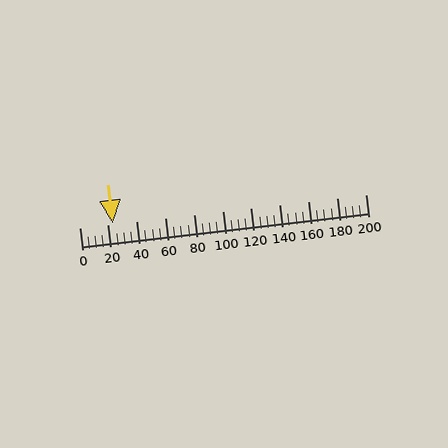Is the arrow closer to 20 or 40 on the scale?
The arrow is closer to 20.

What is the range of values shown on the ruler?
The ruler shows values from 0 to 200.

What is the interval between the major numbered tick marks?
The major tick marks are spaced 20 units apart.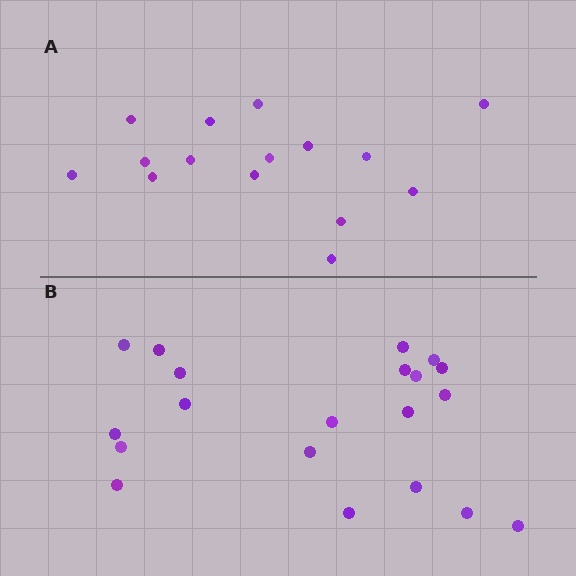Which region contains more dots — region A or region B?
Region B (the bottom region) has more dots.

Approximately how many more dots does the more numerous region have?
Region B has about 5 more dots than region A.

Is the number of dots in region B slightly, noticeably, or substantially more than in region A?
Region B has noticeably more, but not dramatically so. The ratio is roughly 1.3 to 1.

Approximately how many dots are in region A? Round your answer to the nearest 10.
About 20 dots. (The exact count is 15, which rounds to 20.)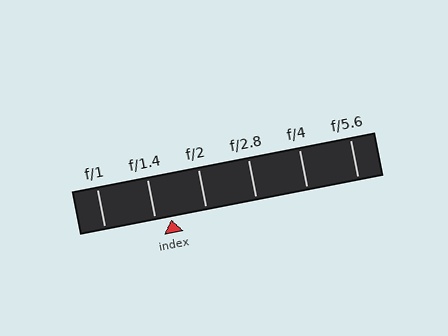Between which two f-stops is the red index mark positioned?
The index mark is between f/1.4 and f/2.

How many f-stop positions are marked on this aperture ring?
There are 6 f-stop positions marked.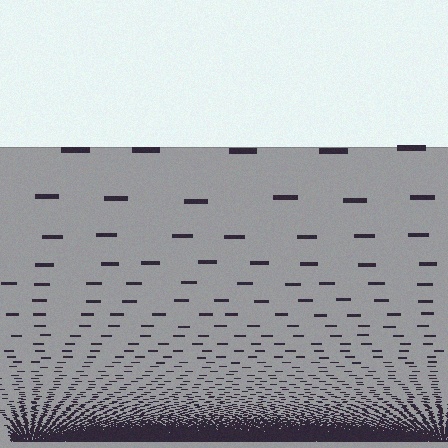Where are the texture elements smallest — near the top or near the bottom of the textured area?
Near the bottom.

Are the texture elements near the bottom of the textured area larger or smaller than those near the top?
Smaller. The gradient is inverted — elements near the bottom are smaller and denser.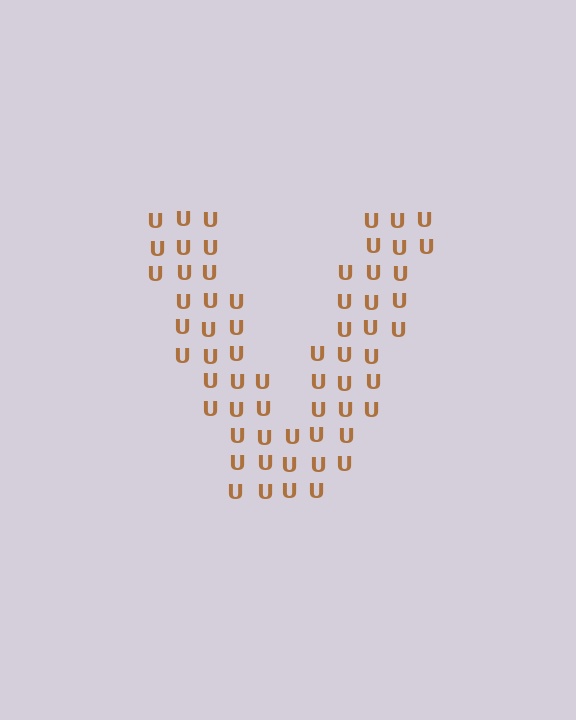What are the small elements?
The small elements are letter U's.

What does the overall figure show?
The overall figure shows the letter V.